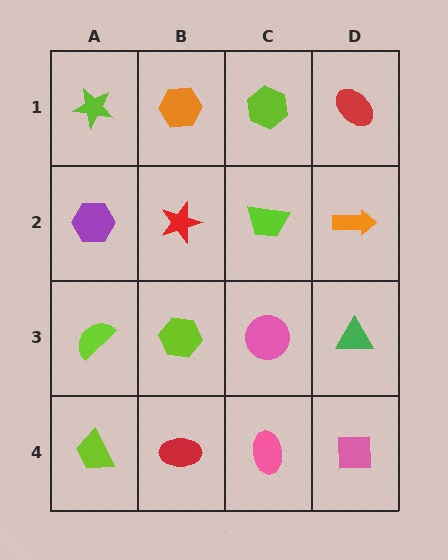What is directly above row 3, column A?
A purple hexagon.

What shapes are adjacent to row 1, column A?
A purple hexagon (row 2, column A), an orange hexagon (row 1, column B).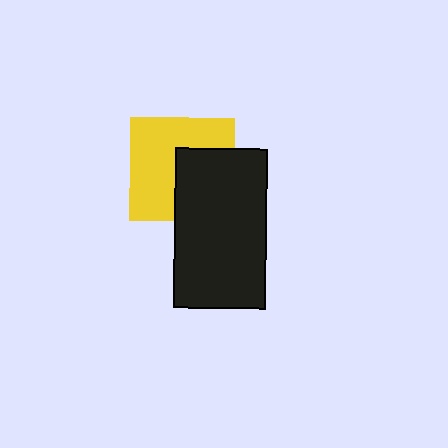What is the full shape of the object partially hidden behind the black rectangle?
The partially hidden object is a yellow square.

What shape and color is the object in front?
The object in front is a black rectangle.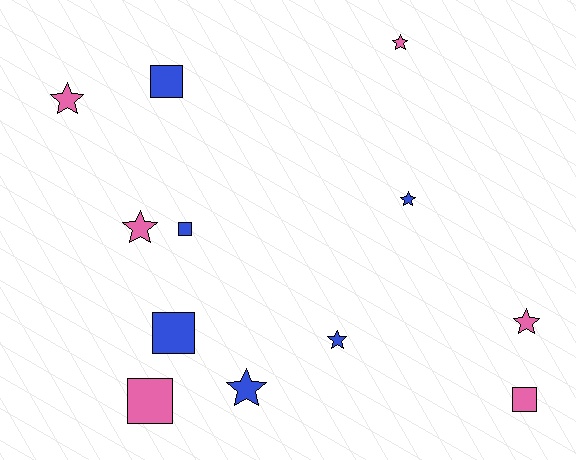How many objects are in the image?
There are 12 objects.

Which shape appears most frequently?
Star, with 7 objects.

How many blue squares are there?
There are 3 blue squares.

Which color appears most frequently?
Pink, with 6 objects.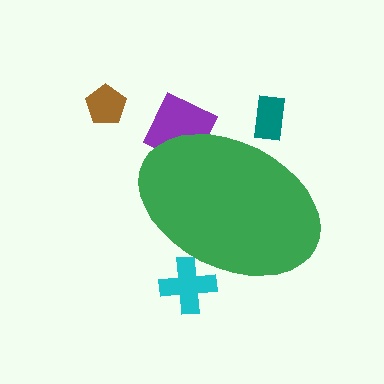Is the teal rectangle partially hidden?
Yes, the teal rectangle is partially hidden behind the green ellipse.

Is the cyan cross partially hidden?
Yes, the cyan cross is partially hidden behind the green ellipse.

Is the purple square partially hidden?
Yes, the purple square is partially hidden behind the green ellipse.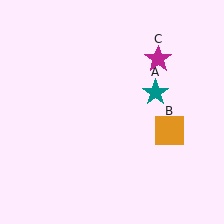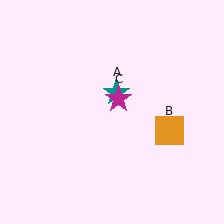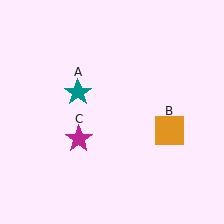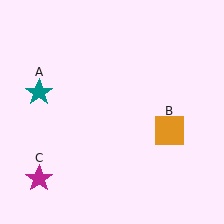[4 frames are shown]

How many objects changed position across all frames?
2 objects changed position: teal star (object A), magenta star (object C).